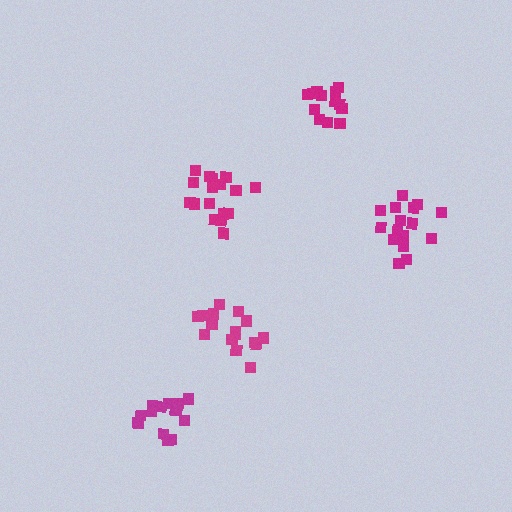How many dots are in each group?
Group 1: 17 dots, Group 2: 17 dots, Group 3: 15 dots, Group 4: 16 dots, Group 5: 13 dots (78 total).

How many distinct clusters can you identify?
There are 5 distinct clusters.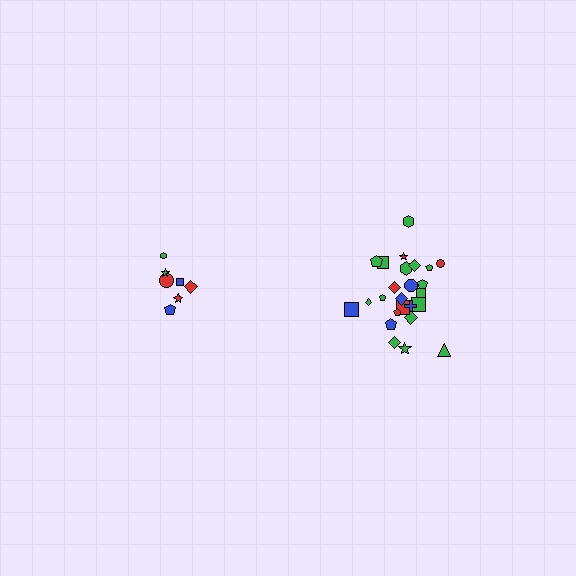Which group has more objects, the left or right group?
The right group.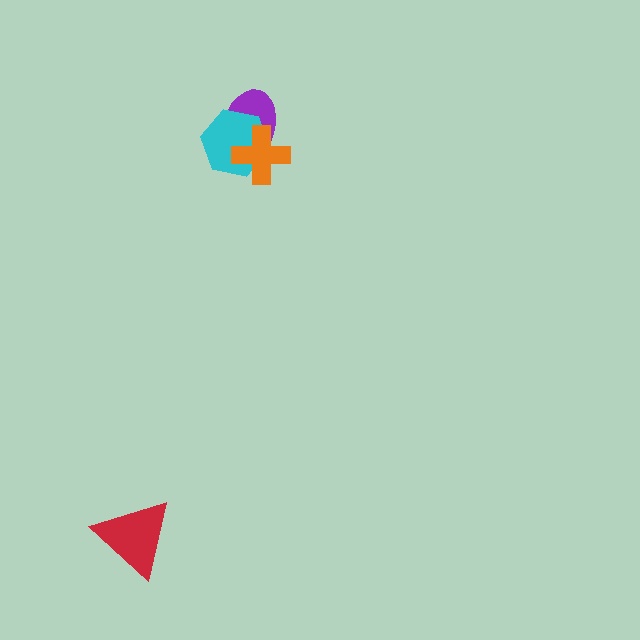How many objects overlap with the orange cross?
2 objects overlap with the orange cross.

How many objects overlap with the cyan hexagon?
2 objects overlap with the cyan hexagon.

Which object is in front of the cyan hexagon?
The orange cross is in front of the cyan hexagon.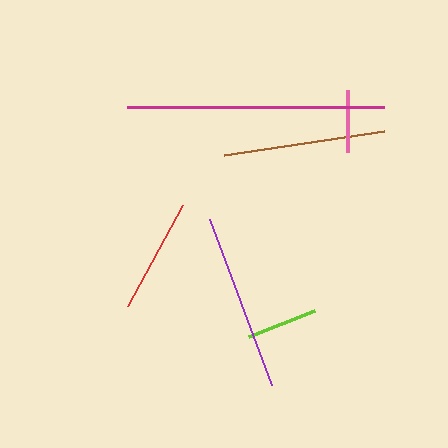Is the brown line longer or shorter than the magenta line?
The magenta line is longer than the brown line.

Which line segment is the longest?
The magenta line is the longest at approximately 257 pixels.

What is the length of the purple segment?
The purple segment is approximately 178 pixels long.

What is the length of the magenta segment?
The magenta segment is approximately 257 pixels long.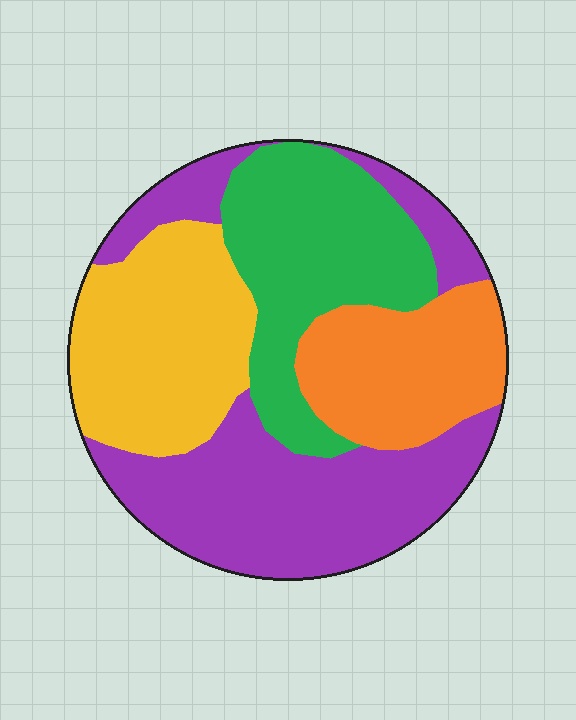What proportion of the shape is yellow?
Yellow covers 23% of the shape.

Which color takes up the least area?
Orange, at roughly 15%.